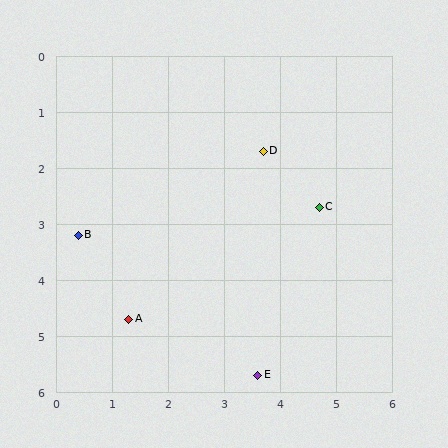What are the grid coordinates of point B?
Point B is at approximately (0.4, 3.2).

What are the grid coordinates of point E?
Point E is at approximately (3.6, 5.7).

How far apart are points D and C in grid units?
Points D and C are about 1.4 grid units apart.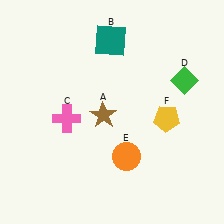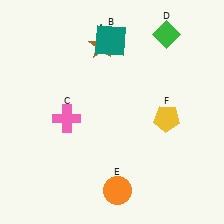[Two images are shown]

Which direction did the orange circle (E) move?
The orange circle (E) moved down.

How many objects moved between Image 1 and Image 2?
3 objects moved between the two images.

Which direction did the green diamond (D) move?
The green diamond (D) moved up.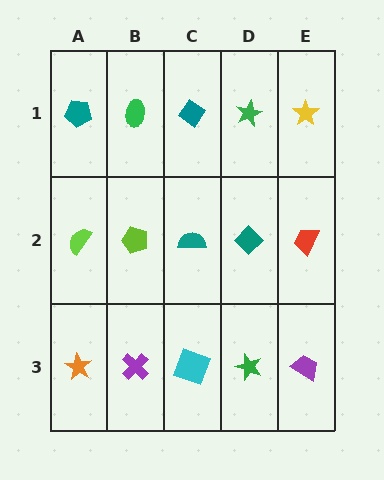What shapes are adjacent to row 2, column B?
A green ellipse (row 1, column B), a purple cross (row 3, column B), a lime semicircle (row 2, column A), a teal semicircle (row 2, column C).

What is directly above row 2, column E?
A yellow star.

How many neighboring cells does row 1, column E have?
2.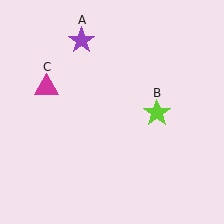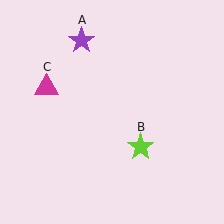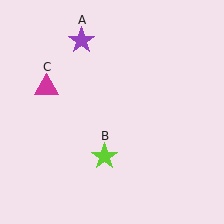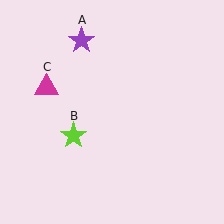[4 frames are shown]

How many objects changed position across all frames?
1 object changed position: lime star (object B).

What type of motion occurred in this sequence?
The lime star (object B) rotated clockwise around the center of the scene.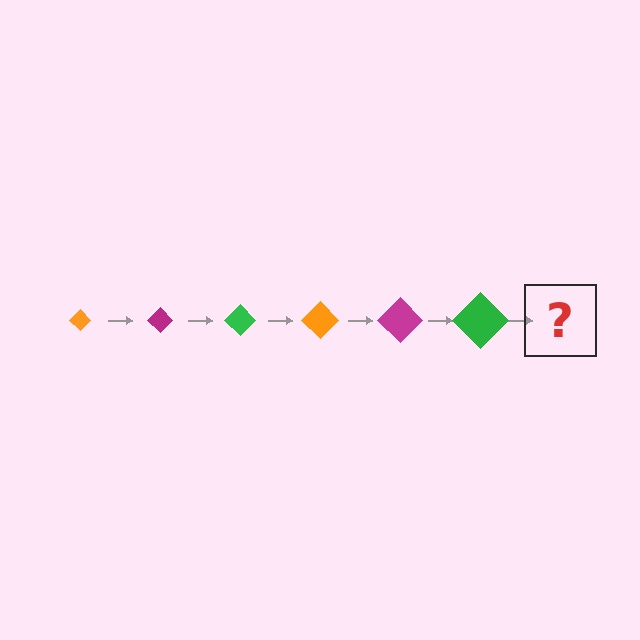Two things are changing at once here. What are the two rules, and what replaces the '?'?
The two rules are that the diamond grows larger each step and the color cycles through orange, magenta, and green. The '?' should be an orange diamond, larger than the previous one.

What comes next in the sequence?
The next element should be an orange diamond, larger than the previous one.